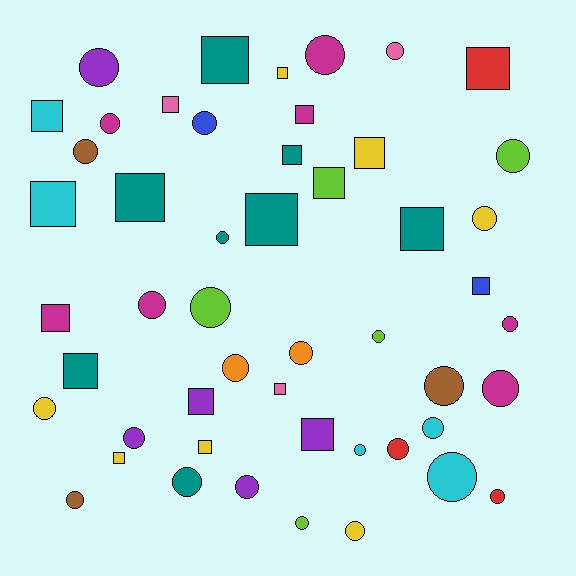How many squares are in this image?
There are 21 squares.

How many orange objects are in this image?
There are 2 orange objects.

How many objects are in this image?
There are 50 objects.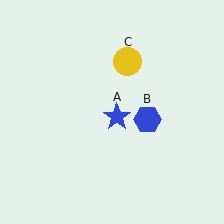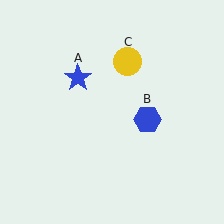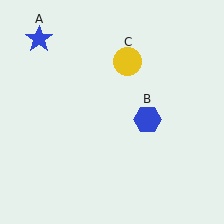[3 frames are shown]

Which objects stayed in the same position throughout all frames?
Blue hexagon (object B) and yellow circle (object C) remained stationary.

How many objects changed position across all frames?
1 object changed position: blue star (object A).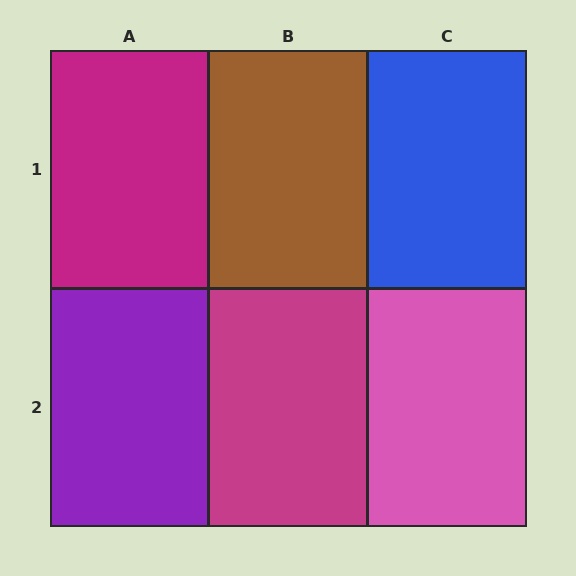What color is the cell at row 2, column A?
Purple.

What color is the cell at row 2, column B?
Magenta.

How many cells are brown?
1 cell is brown.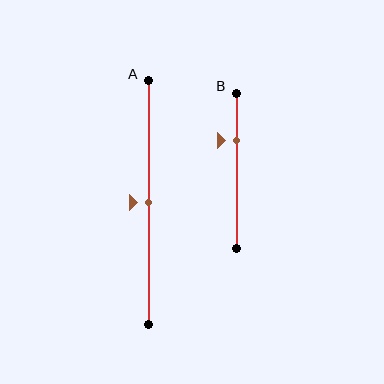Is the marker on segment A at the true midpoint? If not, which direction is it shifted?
Yes, the marker on segment A is at the true midpoint.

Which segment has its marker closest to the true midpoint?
Segment A has its marker closest to the true midpoint.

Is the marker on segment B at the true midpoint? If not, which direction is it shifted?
No, the marker on segment B is shifted upward by about 20% of the segment length.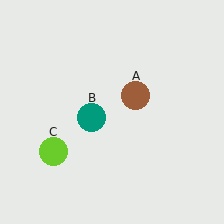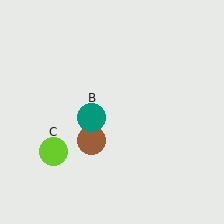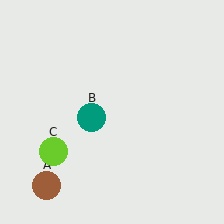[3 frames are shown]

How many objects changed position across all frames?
1 object changed position: brown circle (object A).